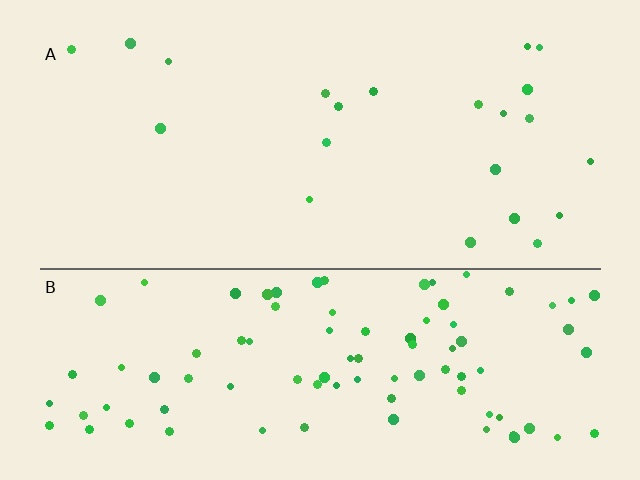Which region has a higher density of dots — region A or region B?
B (the bottom).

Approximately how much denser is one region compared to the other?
Approximately 4.3× — region B over region A.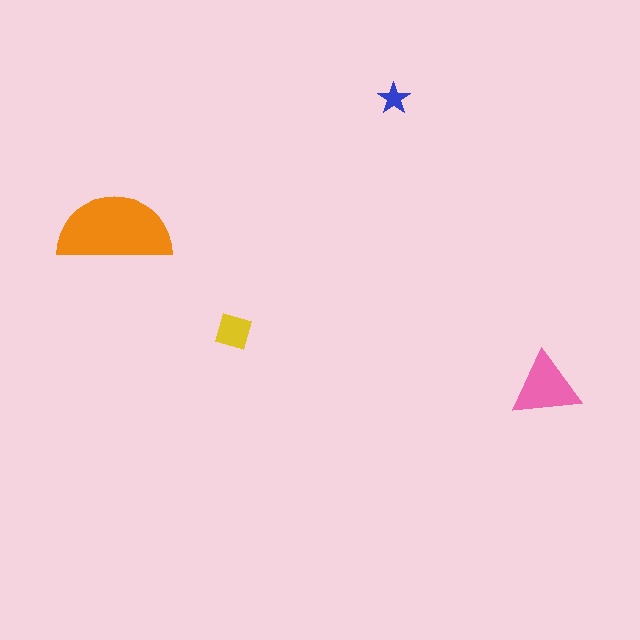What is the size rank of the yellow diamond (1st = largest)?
3rd.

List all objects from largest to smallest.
The orange semicircle, the pink triangle, the yellow diamond, the blue star.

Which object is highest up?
The blue star is topmost.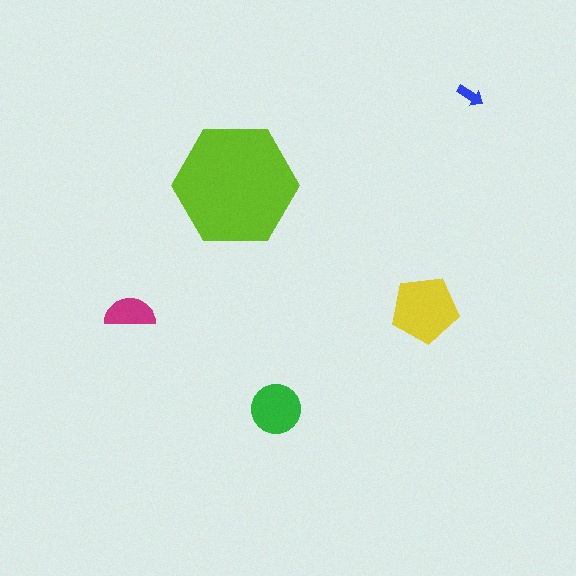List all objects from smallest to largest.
The blue arrow, the magenta semicircle, the green circle, the yellow pentagon, the lime hexagon.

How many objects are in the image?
There are 5 objects in the image.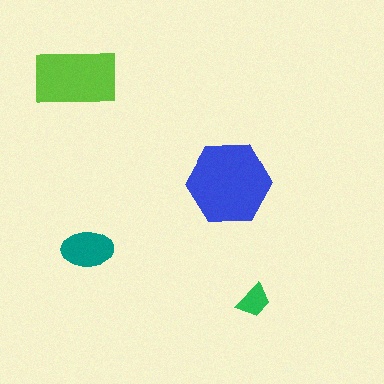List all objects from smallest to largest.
The green trapezoid, the teal ellipse, the lime rectangle, the blue hexagon.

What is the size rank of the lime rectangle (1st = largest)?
2nd.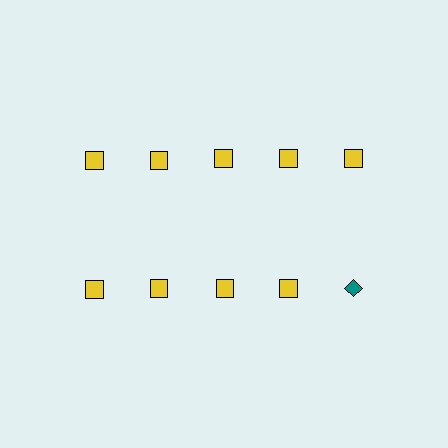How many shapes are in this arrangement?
There are 10 shapes arranged in a grid pattern.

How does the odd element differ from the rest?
It differs in both color (teal instead of yellow) and shape (diamond instead of square).